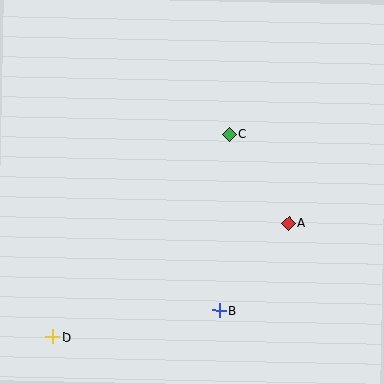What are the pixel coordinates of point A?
Point A is at (289, 223).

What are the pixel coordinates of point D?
Point D is at (53, 337).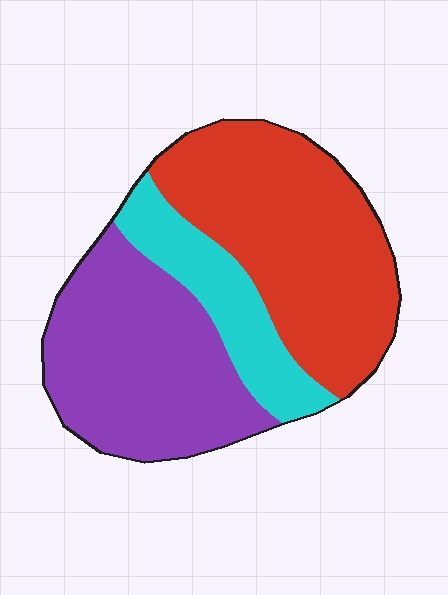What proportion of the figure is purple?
Purple takes up between a third and a half of the figure.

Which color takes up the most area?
Red, at roughly 45%.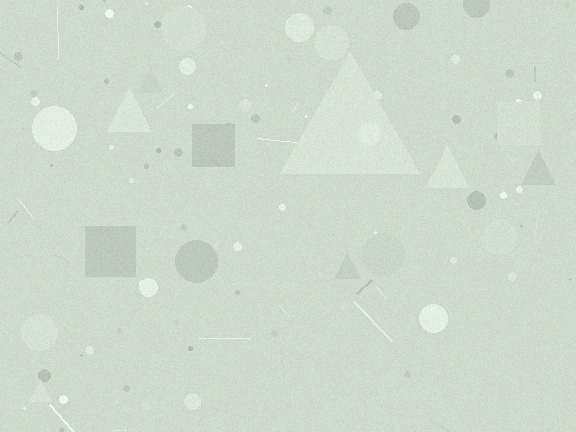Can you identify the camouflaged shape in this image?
The camouflaged shape is a triangle.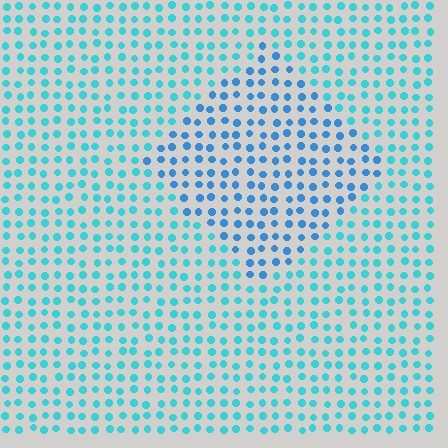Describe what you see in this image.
The image is filled with small cyan elements in a uniform arrangement. A diamond-shaped region is visible where the elements are tinted to a slightly different hue, forming a subtle color boundary.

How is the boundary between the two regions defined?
The boundary is defined purely by a slight shift in hue (about 26 degrees). Spacing, size, and orientation are identical on both sides.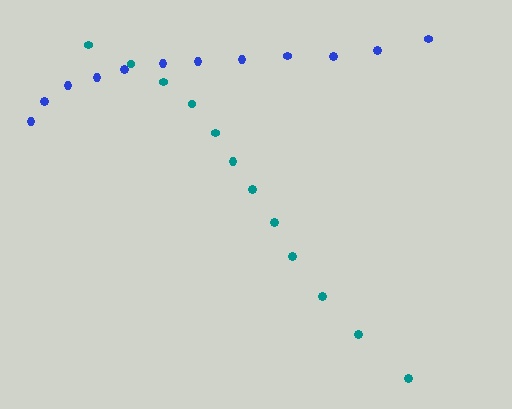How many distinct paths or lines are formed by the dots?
There are 2 distinct paths.